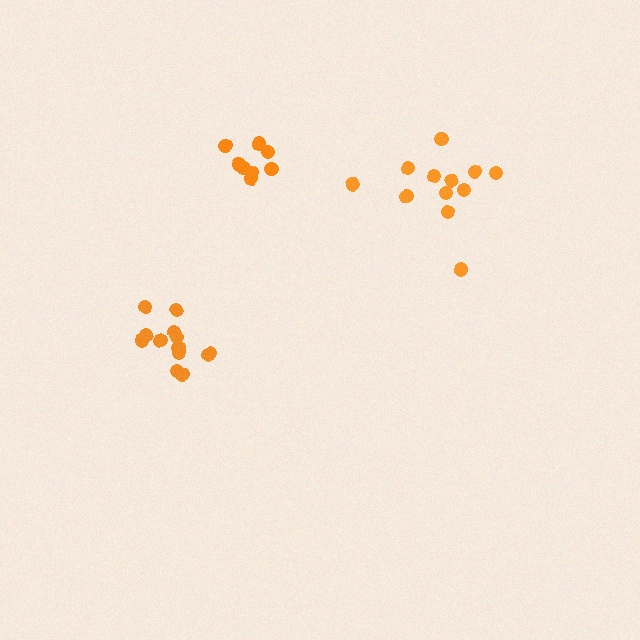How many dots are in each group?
Group 1: 13 dots, Group 2: 12 dots, Group 3: 8 dots (33 total).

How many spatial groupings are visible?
There are 3 spatial groupings.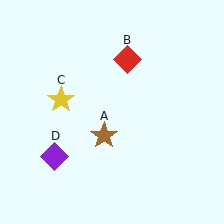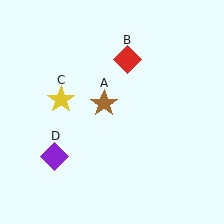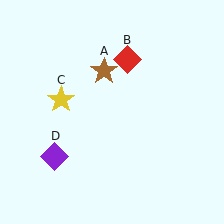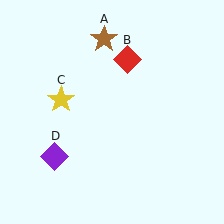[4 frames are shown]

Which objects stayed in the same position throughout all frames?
Red diamond (object B) and yellow star (object C) and purple diamond (object D) remained stationary.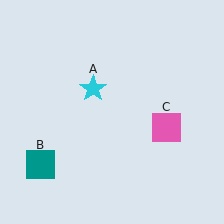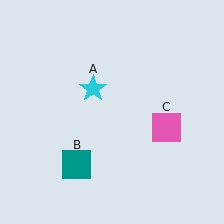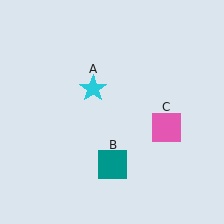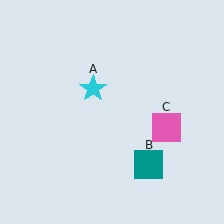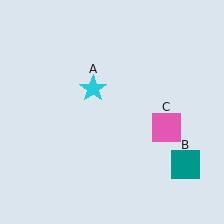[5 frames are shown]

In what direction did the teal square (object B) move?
The teal square (object B) moved right.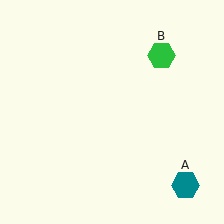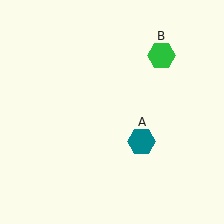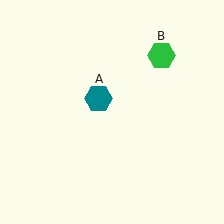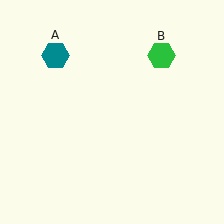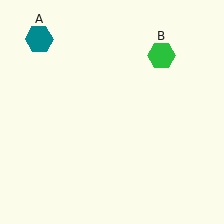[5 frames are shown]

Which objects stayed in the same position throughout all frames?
Green hexagon (object B) remained stationary.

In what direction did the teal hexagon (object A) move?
The teal hexagon (object A) moved up and to the left.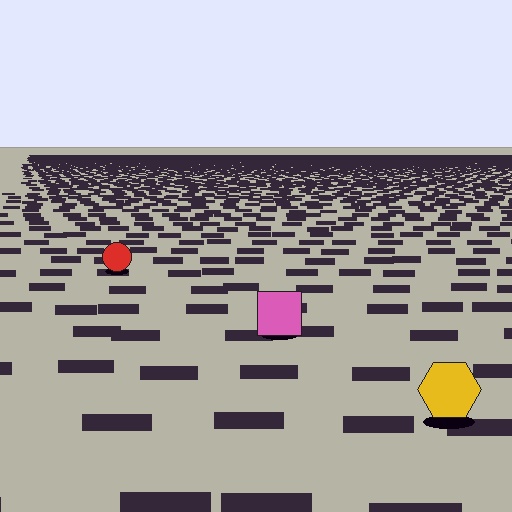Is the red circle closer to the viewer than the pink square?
No. The pink square is closer — you can tell from the texture gradient: the ground texture is coarser near it.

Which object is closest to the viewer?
The yellow hexagon is closest. The texture marks near it are larger and more spread out.